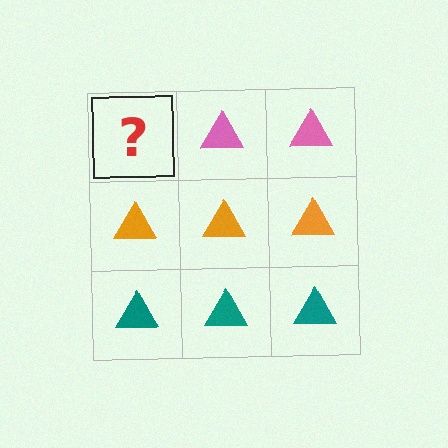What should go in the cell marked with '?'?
The missing cell should contain a pink triangle.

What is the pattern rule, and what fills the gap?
The rule is that each row has a consistent color. The gap should be filled with a pink triangle.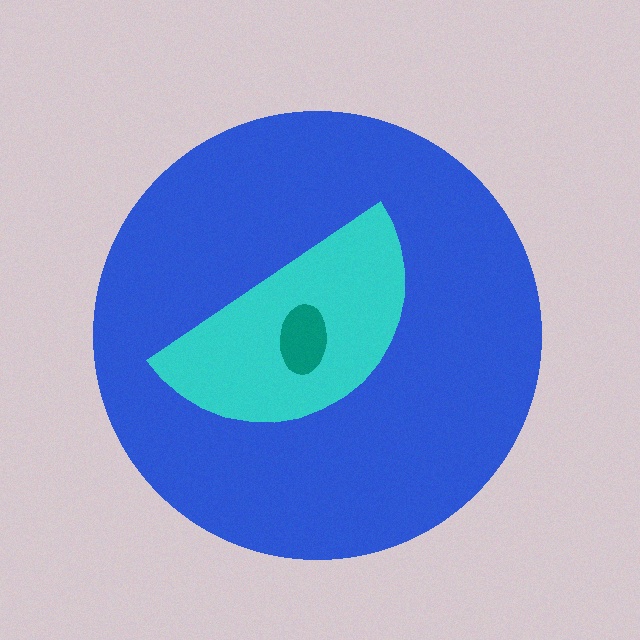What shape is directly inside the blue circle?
The cyan semicircle.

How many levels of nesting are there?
3.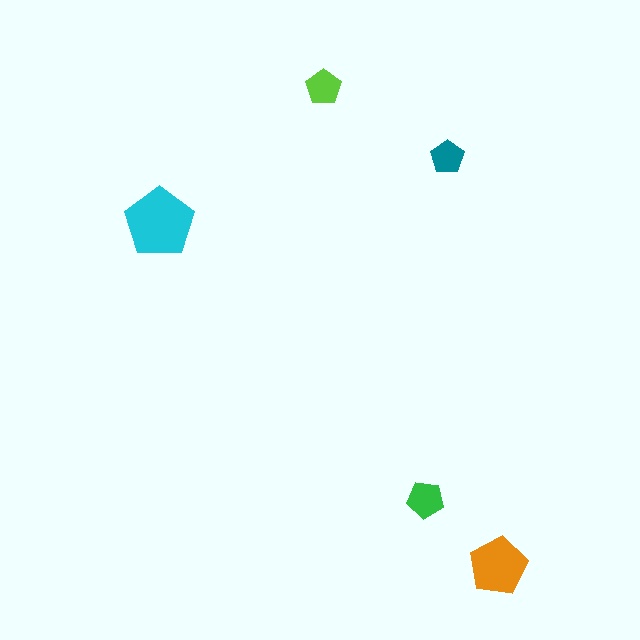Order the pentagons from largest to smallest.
the cyan one, the orange one, the green one, the lime one, the teal one.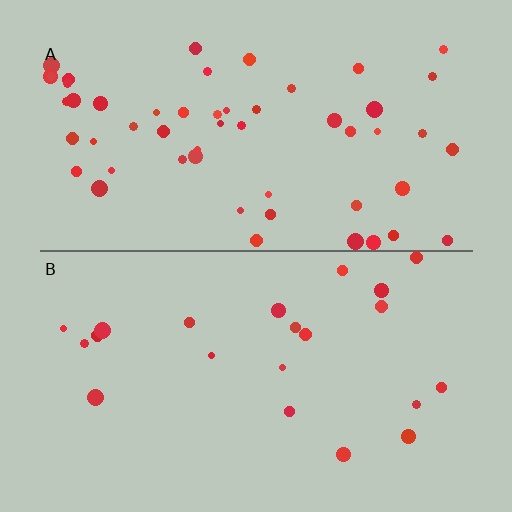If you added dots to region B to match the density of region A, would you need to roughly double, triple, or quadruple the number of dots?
Approximately triple.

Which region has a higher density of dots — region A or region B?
A (the top).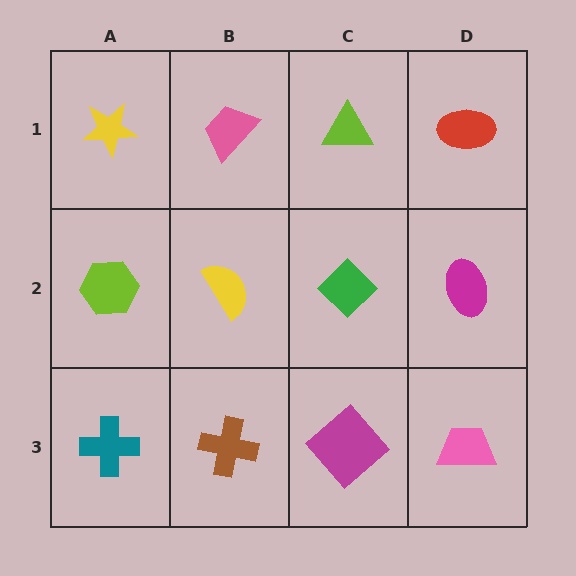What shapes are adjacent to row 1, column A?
A lime hexagon (row 2, column A), a pink trapezoid (row 1, column B).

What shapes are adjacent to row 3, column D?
A magenta ellipse (row 2, column D), a magenta diamond (row 3, column C).